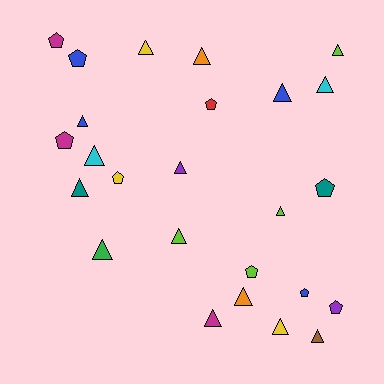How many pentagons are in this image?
There are 9 pentagons.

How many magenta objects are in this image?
There are 3 magenta objects.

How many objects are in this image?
There are 25 objects.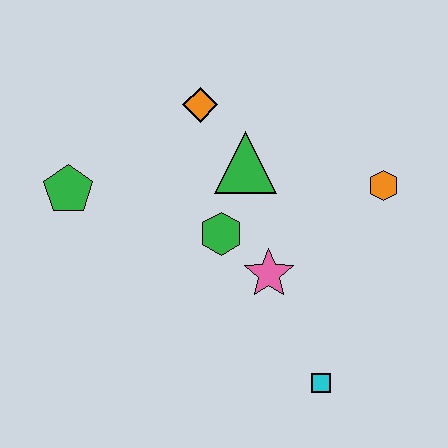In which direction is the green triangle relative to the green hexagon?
The green triangle is above the green hexagon.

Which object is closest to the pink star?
The green hexagon is closest to the pink star.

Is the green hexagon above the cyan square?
Yes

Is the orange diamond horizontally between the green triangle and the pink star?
No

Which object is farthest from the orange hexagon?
The green pentagon is farthest from the orange hexagon.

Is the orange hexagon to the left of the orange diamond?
No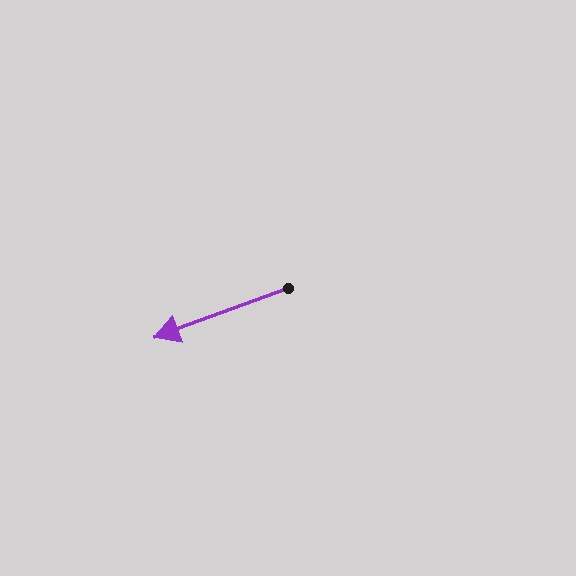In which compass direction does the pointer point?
West.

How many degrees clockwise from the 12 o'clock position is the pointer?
Approximately 250 degrees.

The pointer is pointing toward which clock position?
Roughly 8 o'clock.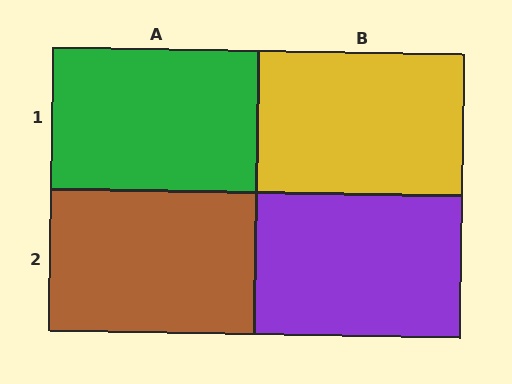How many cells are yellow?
1 cell is yellow.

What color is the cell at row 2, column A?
Brown.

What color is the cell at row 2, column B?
Purple.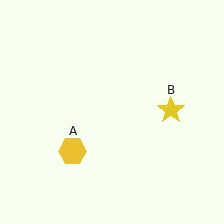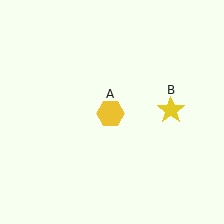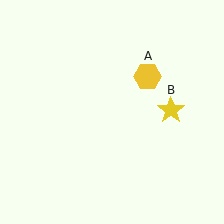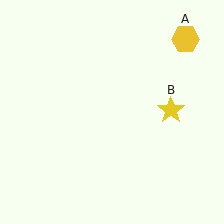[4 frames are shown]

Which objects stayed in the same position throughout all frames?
Yellow star (object B) remained stationary.